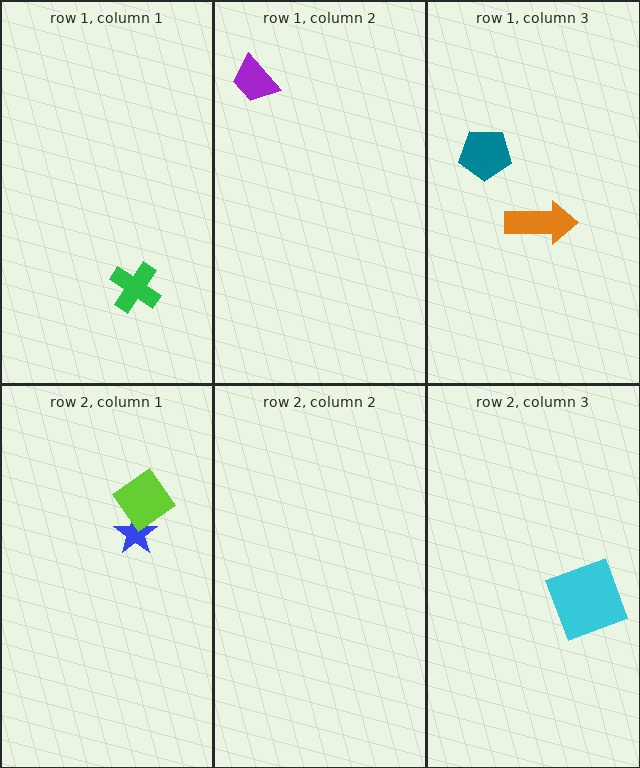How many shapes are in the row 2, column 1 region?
2.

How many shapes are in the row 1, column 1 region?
1.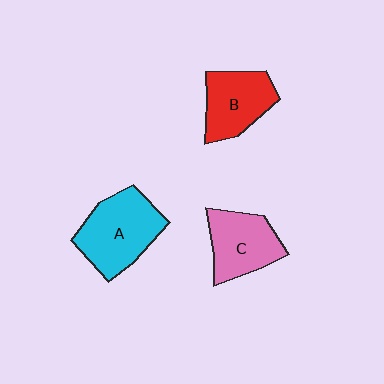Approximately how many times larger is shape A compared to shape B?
Approximately 1.3 times.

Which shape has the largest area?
Shape A (cyan).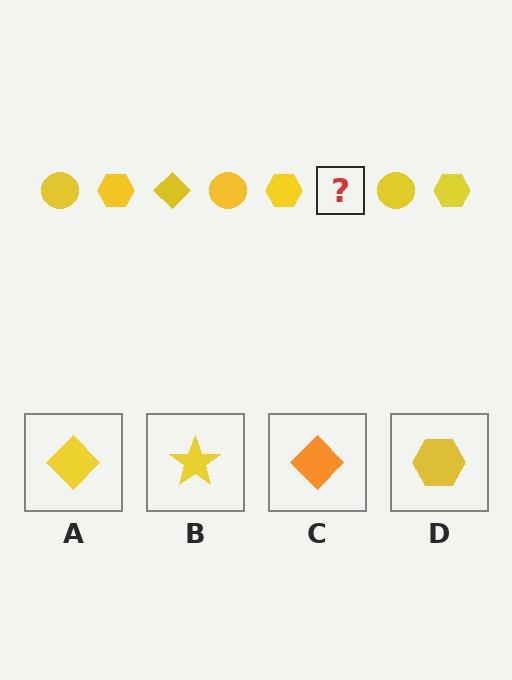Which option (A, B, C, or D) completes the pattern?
A.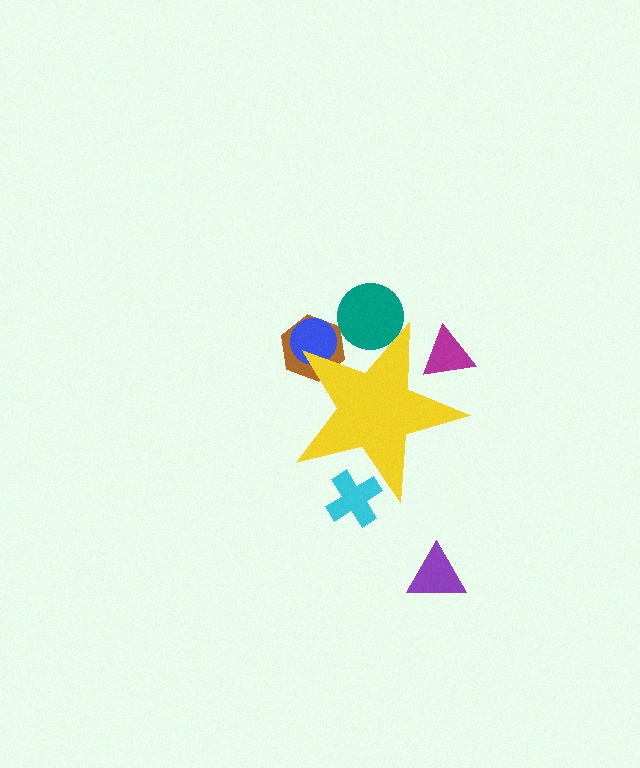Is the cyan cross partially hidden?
Yes, the cyan cross is partially hidden behind the yellow star.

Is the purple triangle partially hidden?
No, the purple triangle is fully visible.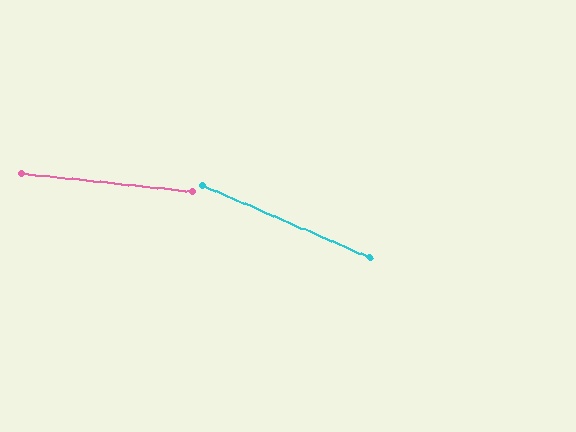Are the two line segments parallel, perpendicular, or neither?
Neither parallel nor perpendicular — they differ by about 17°.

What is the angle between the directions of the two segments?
Approximately 17 degrees.